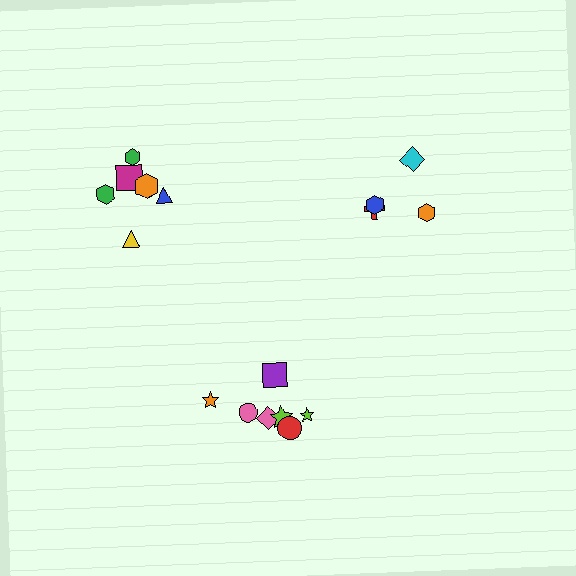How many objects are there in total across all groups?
There are 17 objects.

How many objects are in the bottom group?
There are 7 objects.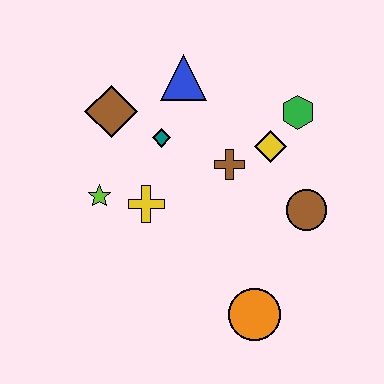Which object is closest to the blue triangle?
The teal diamond is closest to the blue triangle.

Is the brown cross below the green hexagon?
Yes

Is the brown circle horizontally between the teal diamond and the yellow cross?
No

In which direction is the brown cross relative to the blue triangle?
The brown cross is below the blue triangle.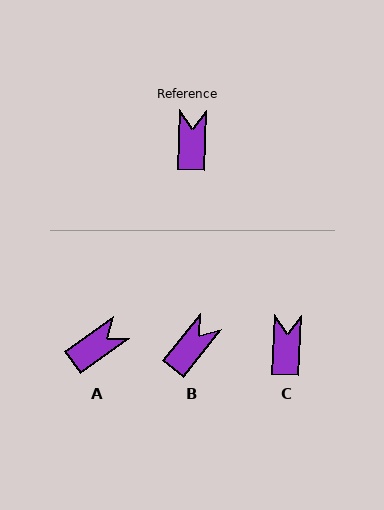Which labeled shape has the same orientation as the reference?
C.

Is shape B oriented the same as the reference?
No, it is off by about 36 degrees.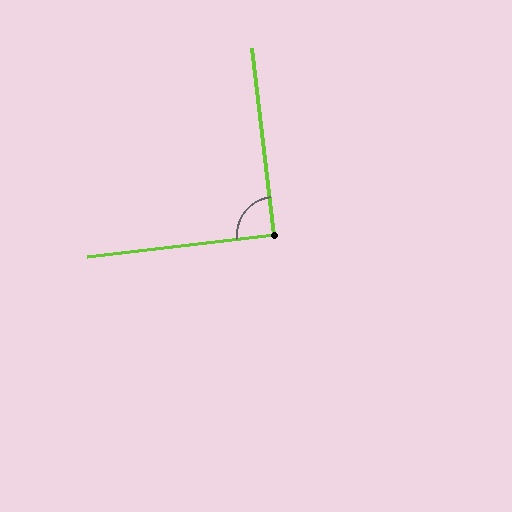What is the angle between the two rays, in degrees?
Approximately 90 degrees.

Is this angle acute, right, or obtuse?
It is approximately a right angle.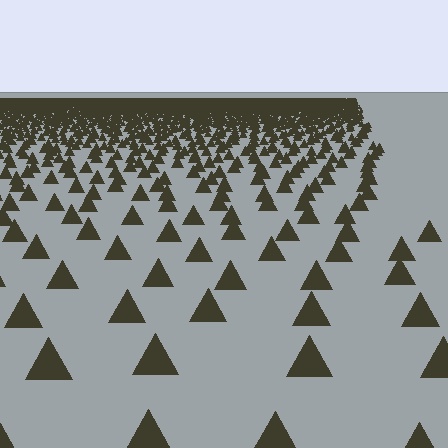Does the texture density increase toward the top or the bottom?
Density increases toward the top.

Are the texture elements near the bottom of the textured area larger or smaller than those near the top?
Larger. Near the bottom, elements are closer to the viewer and appear at a bigger on-screen size.